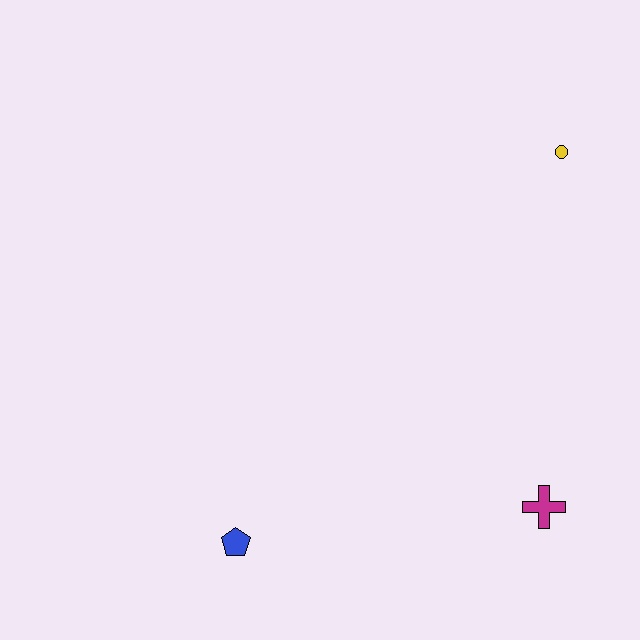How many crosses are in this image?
There is 1 cross.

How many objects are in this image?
There are 3 objects.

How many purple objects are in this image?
There are no purple objects.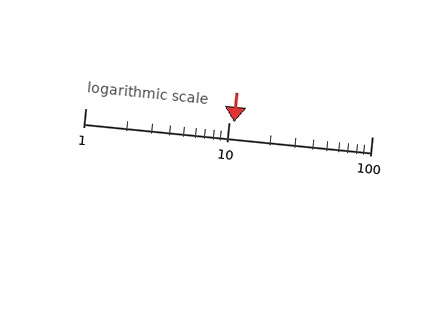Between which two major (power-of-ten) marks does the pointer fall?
The pointer is between 10 and 100.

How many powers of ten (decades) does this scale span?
The scale spans 2 decades, from 1 to 100.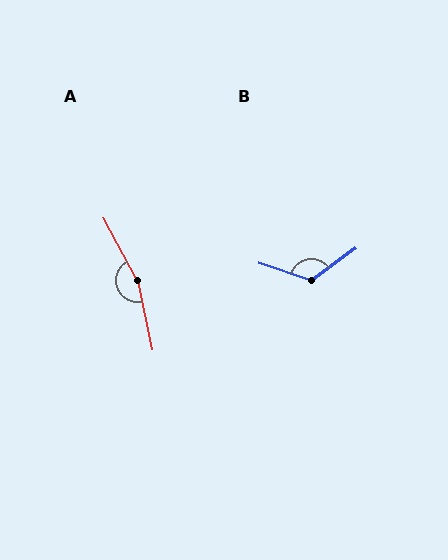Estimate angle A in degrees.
Approximately 164 degrees.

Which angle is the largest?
A, at approximately 164 degrees.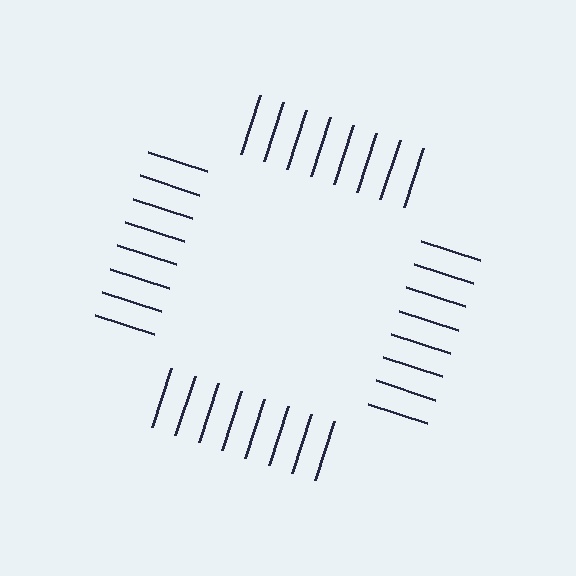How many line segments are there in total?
32 — 8 along each of the 4 edges.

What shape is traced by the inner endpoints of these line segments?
An illusory square — the line segments terminate on its edges but no continuous stroke is drawn.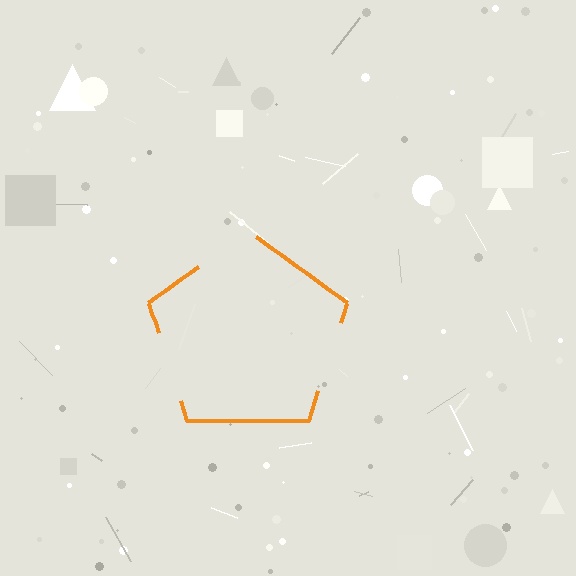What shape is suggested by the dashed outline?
The dashed outline suggests a pentagon.